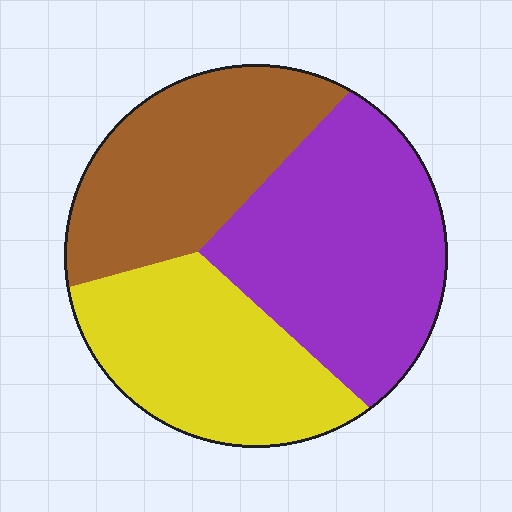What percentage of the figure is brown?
Brown covers about 30% of the figure.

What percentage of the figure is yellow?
Yellow covers roughly 30% of the figure.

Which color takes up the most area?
Purple, at roughly 40%.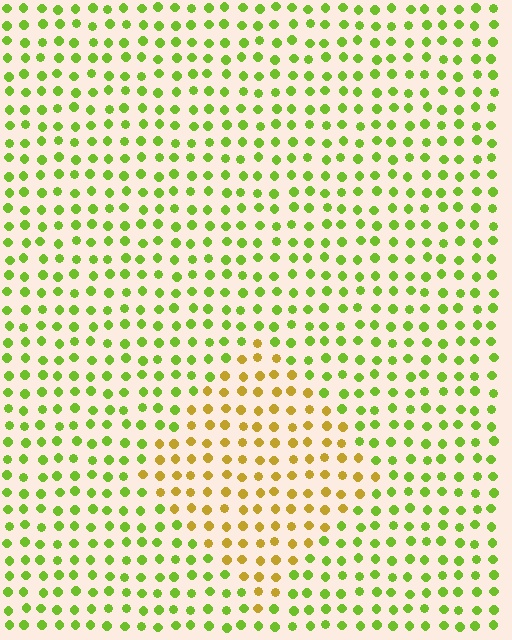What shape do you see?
I see a diamond.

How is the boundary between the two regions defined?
The boundary is defined purely by a slight shift in hue (about 45 degrees). Spacing, size, and orientation are identical on both sides.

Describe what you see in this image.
The image is filled with small lime elements in a uniform arrangement. A diamond-shaped region is visible where the elements are tinted to a slightly different hue, forming a subtle color boundary.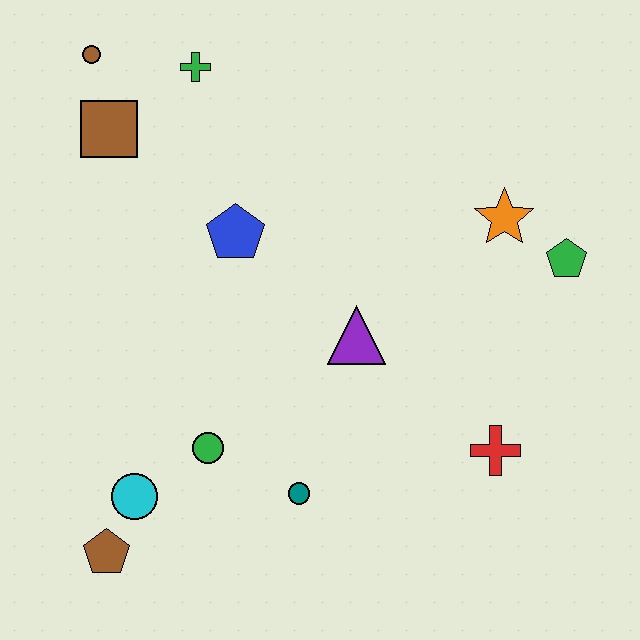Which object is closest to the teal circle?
The green circle is closest to the teal circle.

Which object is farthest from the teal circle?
The brown circle is farthest from the teal circle.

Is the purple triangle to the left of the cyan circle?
No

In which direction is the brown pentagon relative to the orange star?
The brown pentagon is to the left of the orange star.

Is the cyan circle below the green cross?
Yes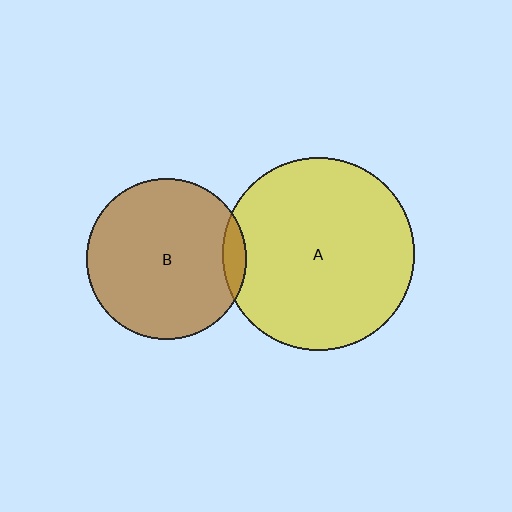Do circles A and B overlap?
Yes.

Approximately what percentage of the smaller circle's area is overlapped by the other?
Approximately 5%.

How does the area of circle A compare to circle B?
Approximately 1.4 times.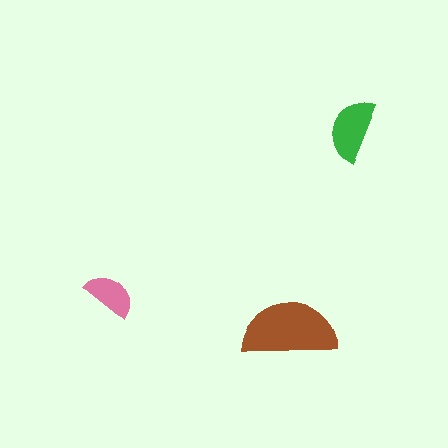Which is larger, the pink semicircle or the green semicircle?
The green one.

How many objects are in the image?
There are 3 objects in the image.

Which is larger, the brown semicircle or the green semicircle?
The brown one.